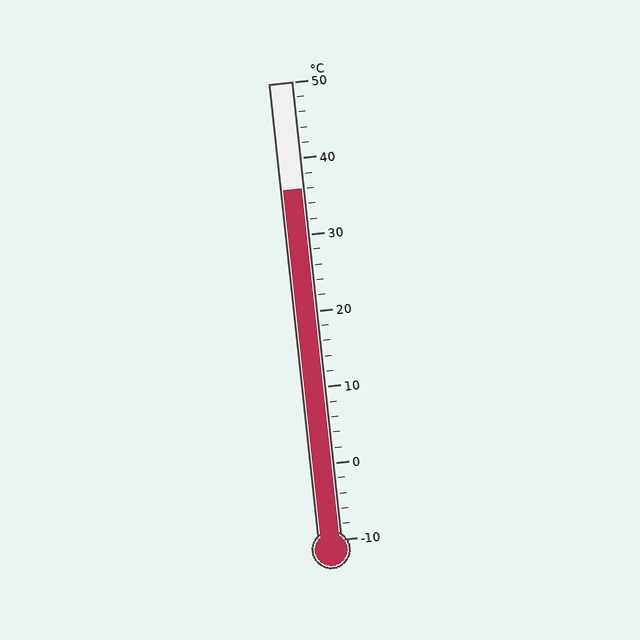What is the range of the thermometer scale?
The thermometer scale ranges from -10°C to 50°C.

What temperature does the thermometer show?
The thermometer shows approximately 36°C.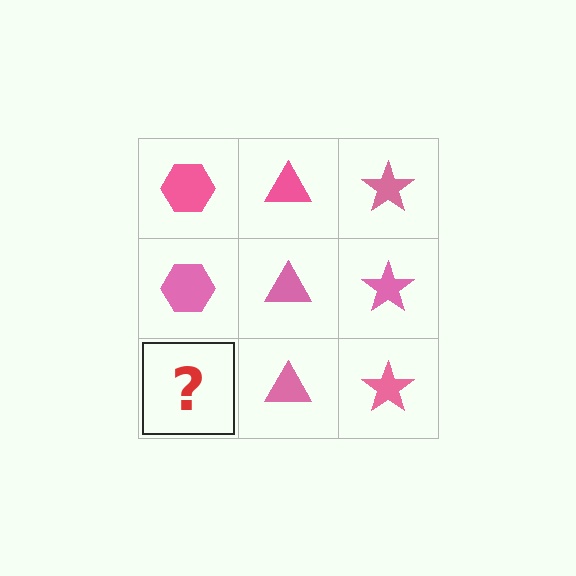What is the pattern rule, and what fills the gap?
The rule is that each column has a consistent shape. The gap should be filled with a pink hexagon.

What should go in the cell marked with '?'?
The missing cell should contain a pink hexagon.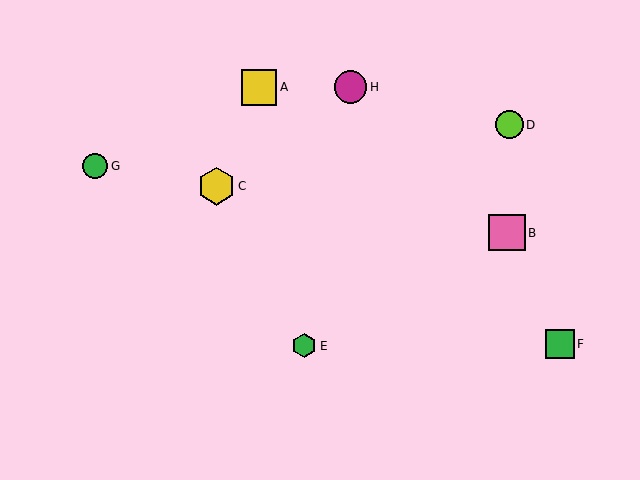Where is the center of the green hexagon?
The center of the green hexagon is at (304, 346).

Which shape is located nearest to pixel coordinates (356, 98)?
The magenta circle (labeled H) at (350, 87) is nearest to that location.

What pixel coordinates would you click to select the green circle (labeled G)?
Click at (95, 166) to select the green circle G.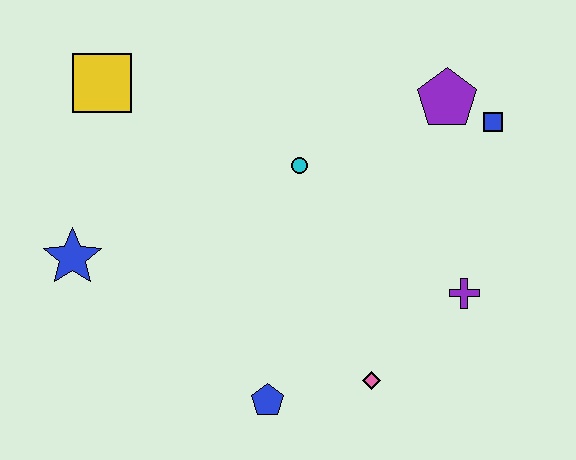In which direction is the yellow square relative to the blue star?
The yellow square is above the blue star.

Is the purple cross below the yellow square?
Yes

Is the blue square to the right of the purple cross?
Yes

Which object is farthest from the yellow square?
The purple cross is farthest from the yellow square.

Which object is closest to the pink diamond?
The blue pentagon is closest to the pink diamond.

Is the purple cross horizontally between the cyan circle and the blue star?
No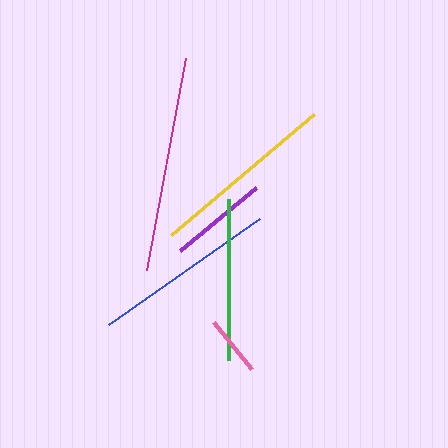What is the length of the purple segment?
The purple segment is approximately 98 pixels long.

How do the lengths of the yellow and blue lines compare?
The yellow and blue lines are approximately the same length.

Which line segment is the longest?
The magenta line is the longest at approximately 215 pixels.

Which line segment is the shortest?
The pink line is the shortest at approximately 61 pixels.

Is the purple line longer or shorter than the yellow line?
The yellow line is longer than the purple line.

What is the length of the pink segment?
The pink segment is approximately 61 pixels long.